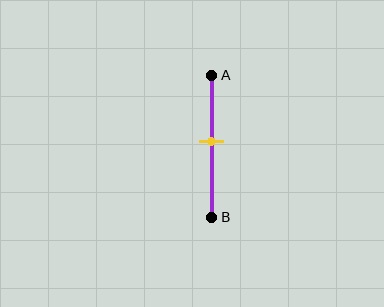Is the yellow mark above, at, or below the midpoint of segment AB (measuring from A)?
The yellow mark is above the midpoint of segment AB.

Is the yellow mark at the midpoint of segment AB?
No, the mark is at about 45% from A, not at the 50% midpoint.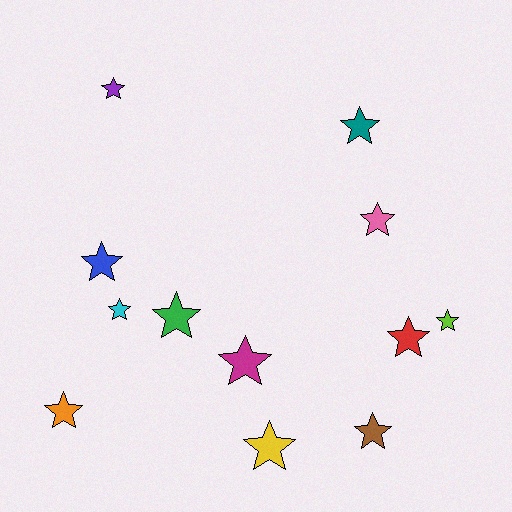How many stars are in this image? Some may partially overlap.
There are 12 stars.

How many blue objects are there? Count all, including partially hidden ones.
There is 1 blue object.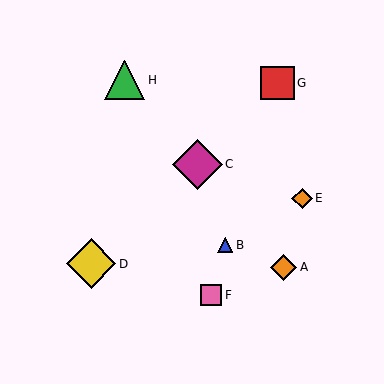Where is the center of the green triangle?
The center of the green triangle is at (125, 80).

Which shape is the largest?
The magenta diamond (labeled C) is the largest.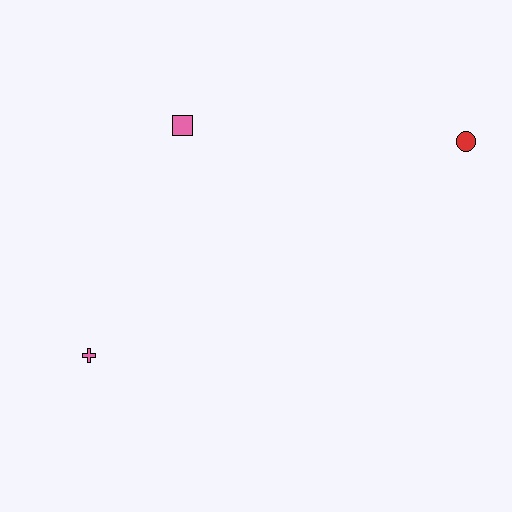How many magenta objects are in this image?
There are no magenta objects.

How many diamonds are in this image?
There are no diamonds.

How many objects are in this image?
There are 3 objects.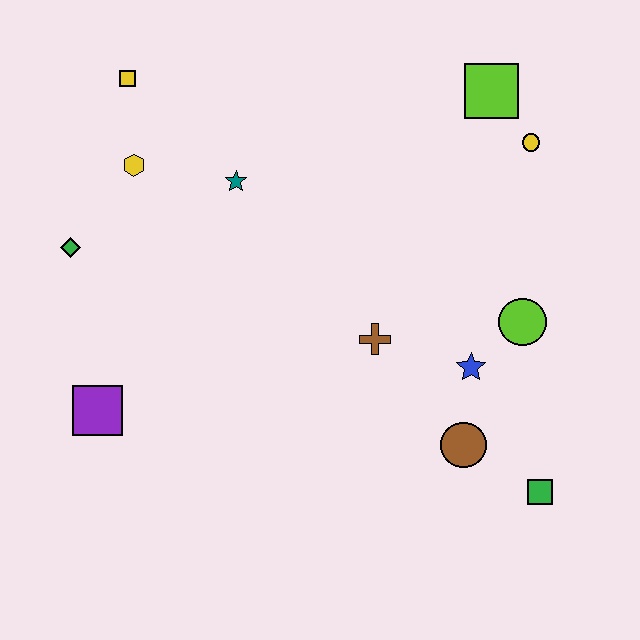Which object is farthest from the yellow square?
The green square is farthest from the yellow square.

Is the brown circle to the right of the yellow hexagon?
Yes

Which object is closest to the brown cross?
The blue star is closest to the brown cross.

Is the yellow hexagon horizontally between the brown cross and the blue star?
No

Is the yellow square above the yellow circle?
Yes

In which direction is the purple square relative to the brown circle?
The purple square is to the left of the brown circle.